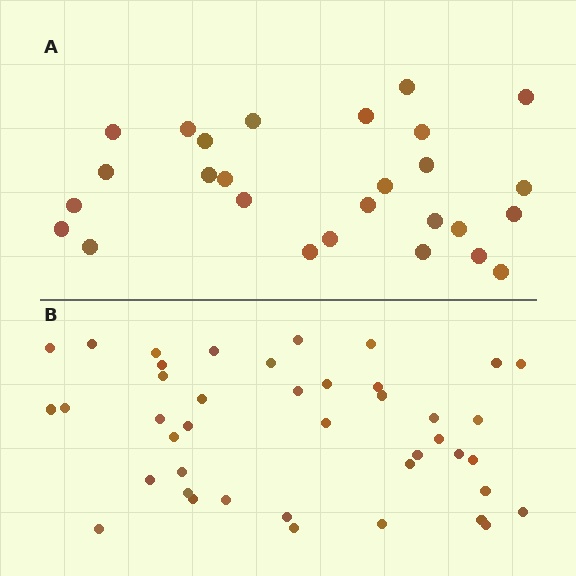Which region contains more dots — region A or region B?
Region B (the bottom region) has more dots.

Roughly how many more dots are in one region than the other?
Region B has approximately 15 more dots than region A.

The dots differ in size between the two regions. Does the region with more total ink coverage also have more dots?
No. Region A has more total ink coverage because its dots are larger, but region B actually contains more individual dots. Total area can be misleading — the number of items is what matters here.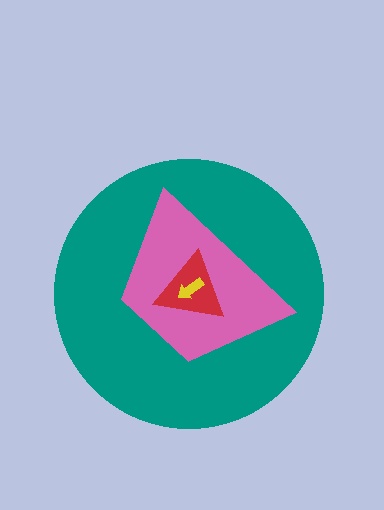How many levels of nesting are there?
4.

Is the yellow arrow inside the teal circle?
Yes.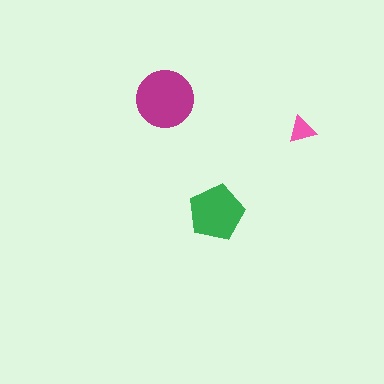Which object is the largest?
The magenta circle.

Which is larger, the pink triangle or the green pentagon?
The green pentagon.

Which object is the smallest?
The pink triangle.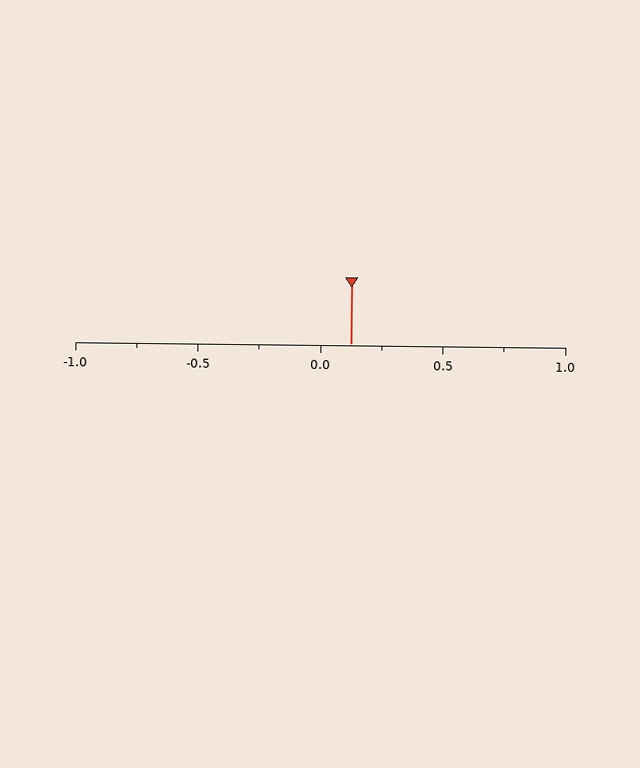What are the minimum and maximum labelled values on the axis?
The axis runs from -1.0 to 1.0.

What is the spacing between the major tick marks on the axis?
The major ticks are spaced 0.5 apart.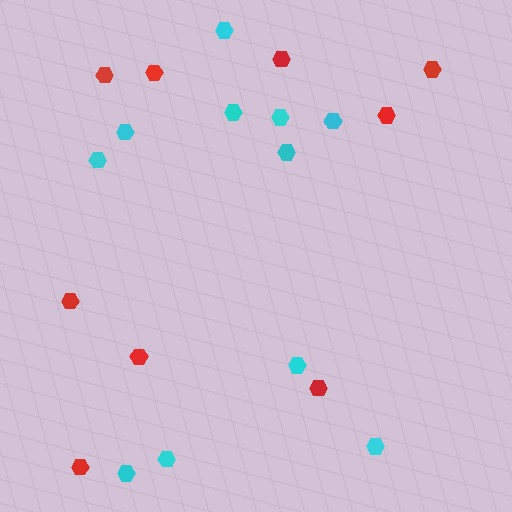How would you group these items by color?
There are 2 groups: one group of red hexagons (9) and one group of cyan hexagons (11).